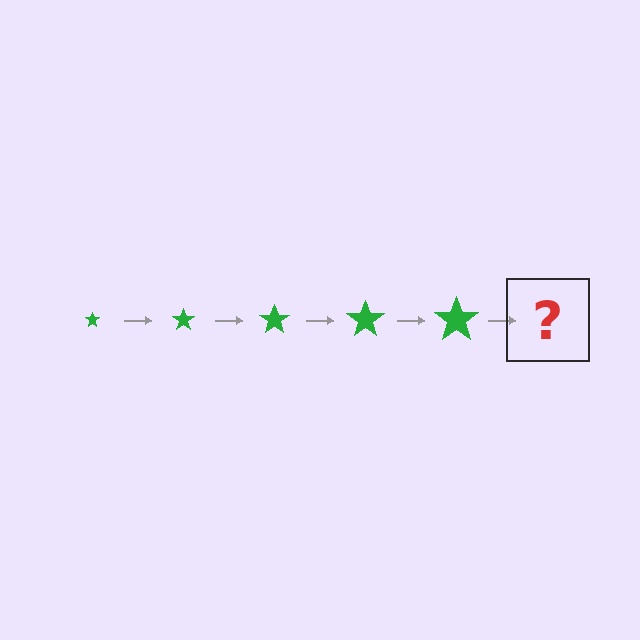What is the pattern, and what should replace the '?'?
The pattern is that the star gets progressively larger each step. The '?' should be a green star, larger than the previous one.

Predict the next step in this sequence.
The next step is a green star, larger than the previous one.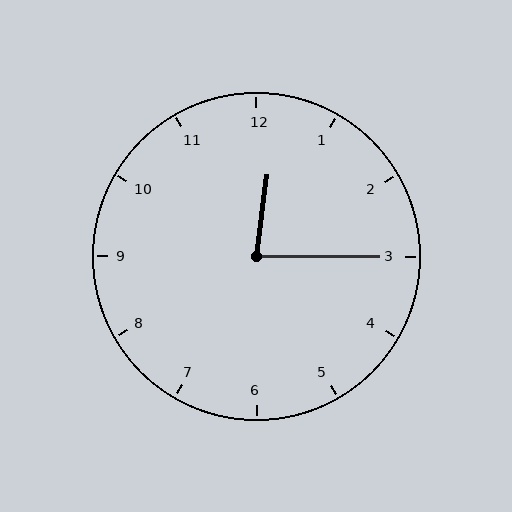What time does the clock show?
12:15.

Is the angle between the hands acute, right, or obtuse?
It is acute.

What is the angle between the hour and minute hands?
Approximately 82 degrees.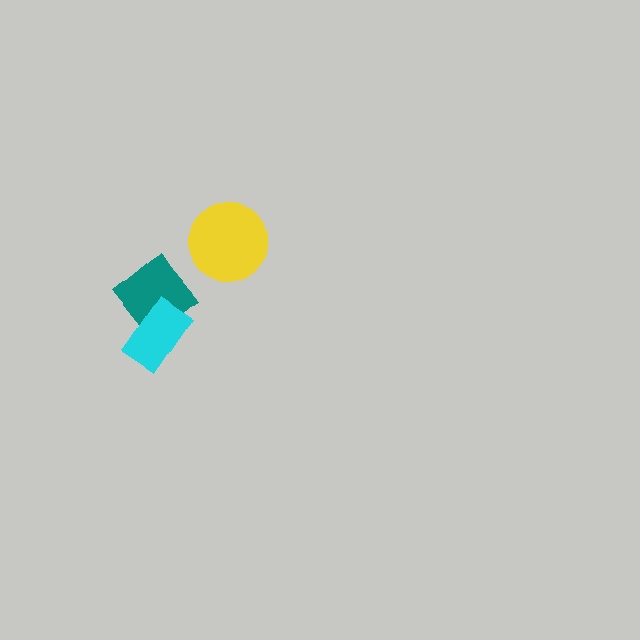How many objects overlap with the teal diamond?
1 object overlaps with the teal diamond.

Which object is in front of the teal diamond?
The cyan rectangle is in front of the teal diamond.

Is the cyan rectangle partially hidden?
No, no other shape covers it.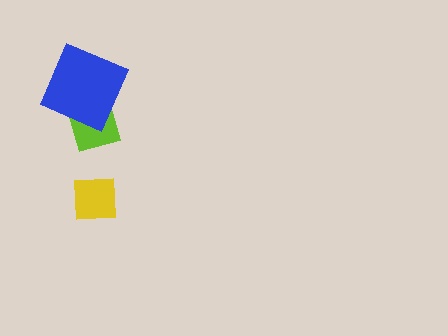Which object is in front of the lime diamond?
The blue square is in front of the lime diamond.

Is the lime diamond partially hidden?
Yes, it is partially covered by another shape.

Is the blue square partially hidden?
No, no other shape covers it.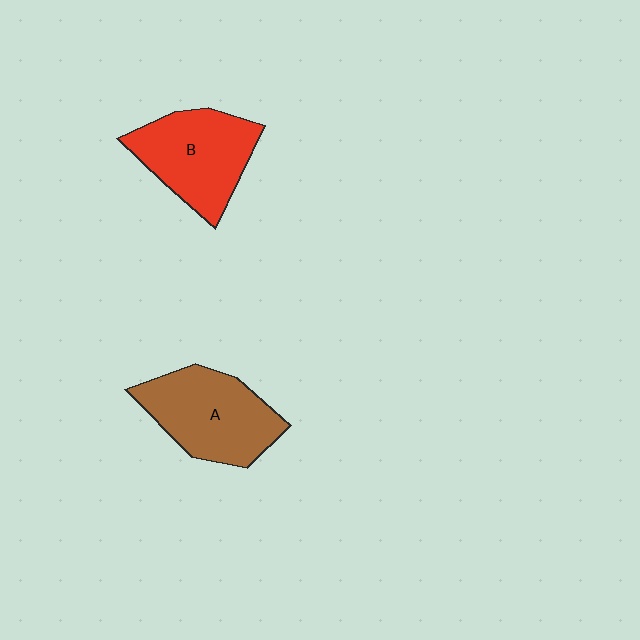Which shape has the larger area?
Shape A (brown).